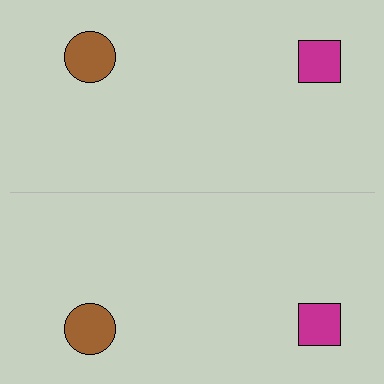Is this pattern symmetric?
Yes, this pattern has bilateral (reflection) symmetry.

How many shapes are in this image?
There are 4 shapes in this image.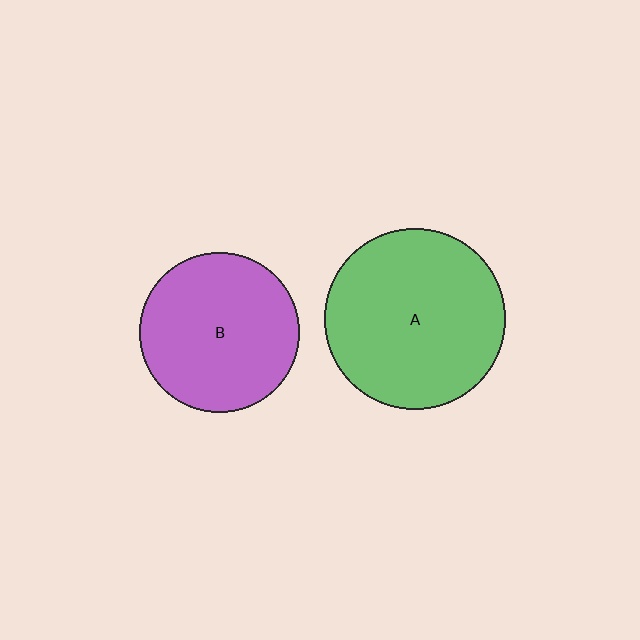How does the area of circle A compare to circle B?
Approximately 1.3 times.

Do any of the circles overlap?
No, none of the circles overlap.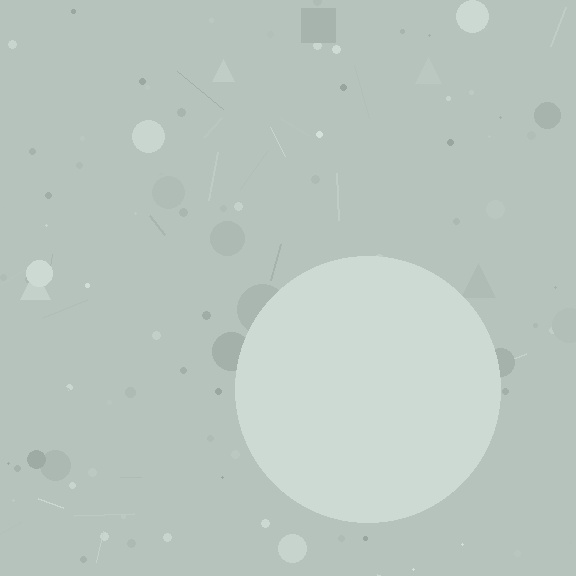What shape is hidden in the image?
A circle is hidden in the image.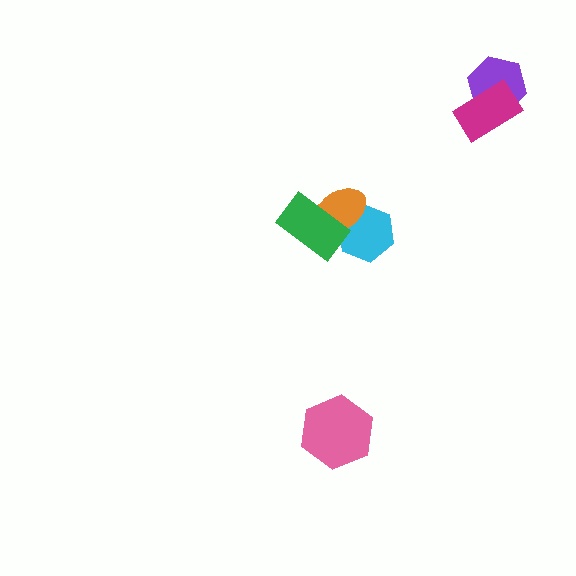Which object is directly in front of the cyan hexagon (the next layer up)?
The orange ellipse is directly in front of the cyan hexagon.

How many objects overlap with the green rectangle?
2 objects overlap with the green rectangle.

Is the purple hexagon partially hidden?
Yes, it is partially covered by another shape.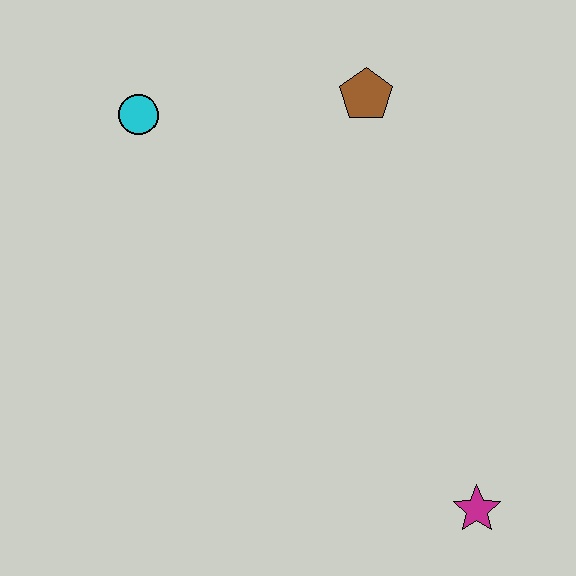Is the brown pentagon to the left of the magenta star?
Yes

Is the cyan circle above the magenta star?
Yes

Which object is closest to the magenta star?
The brown pentagon is closest to the magenta star.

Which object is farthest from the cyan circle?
The magenta star is farthest from the cyan circle.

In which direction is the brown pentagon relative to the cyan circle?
The brown pentagon is to the right of the cyan circle.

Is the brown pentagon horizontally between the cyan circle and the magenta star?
Yes